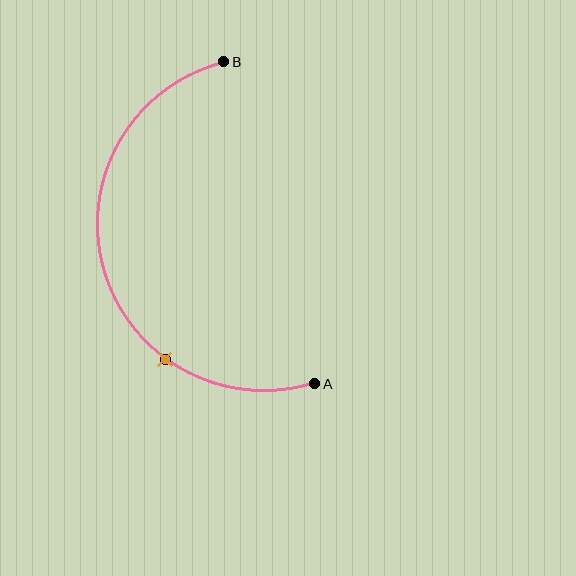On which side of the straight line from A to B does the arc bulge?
The arc bulges to the left of the straight line connecting A and B.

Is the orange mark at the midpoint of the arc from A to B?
No. The orange mark lies on the arc but is closer to endpoint A. The arc midpoint would be at the point on the curve equidistant along the arc from both A and B.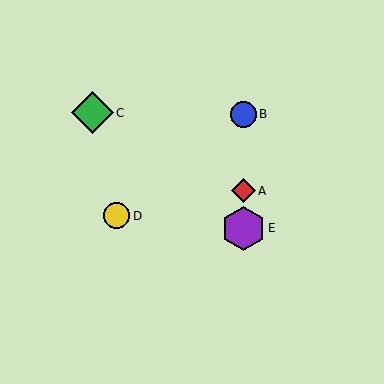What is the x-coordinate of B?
Object B is at x≈243.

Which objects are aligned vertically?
Objects A, B, E are aligned vertically.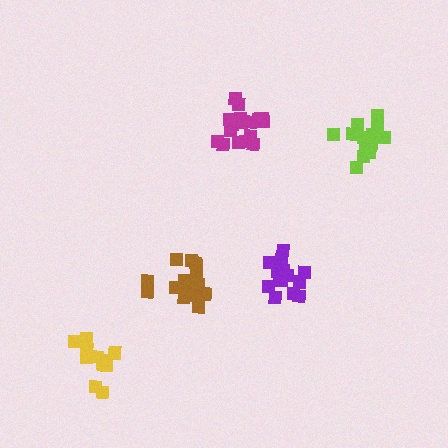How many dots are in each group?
Group 1: 18 dots, Group 2: 16 dots, Group 3: 13 dots, Group 4: 19 dots, Group 5: 13 dots (79 total).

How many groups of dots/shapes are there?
There are 5 groups.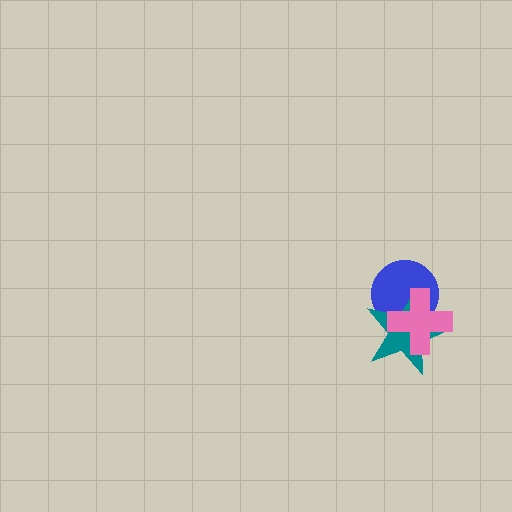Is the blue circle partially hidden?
Yes, it is partially covered by another shape.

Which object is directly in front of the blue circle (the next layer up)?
The teal star is directly in front of the blue circle.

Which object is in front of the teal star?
The pink cross is in front of the teal star.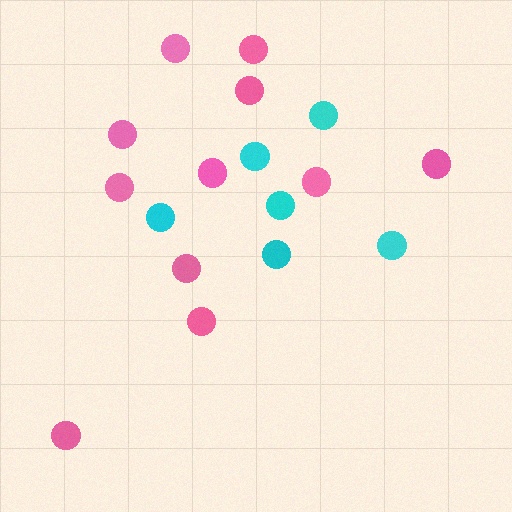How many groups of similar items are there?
There are 2 groups: one group of pink circles (11) and one group of cyan circles (6).